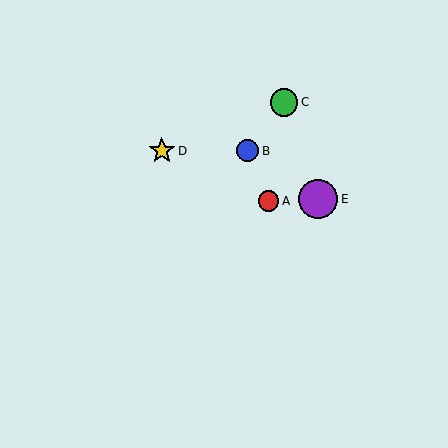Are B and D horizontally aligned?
Yes, both are at y≈151.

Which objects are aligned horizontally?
Objects B, D are aligned horizontally.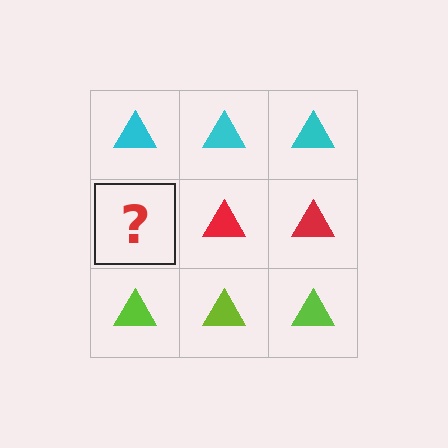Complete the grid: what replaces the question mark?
The question mark should be replaced with a red triangle.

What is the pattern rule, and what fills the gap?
The rule is that each row has a consistent color. The gap should be filled with a red triangle.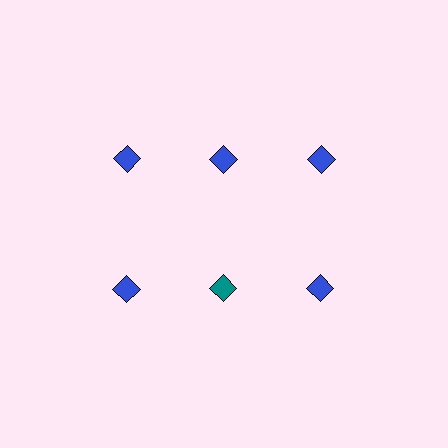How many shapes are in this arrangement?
There are 6 shapes arranged in a grid pattern.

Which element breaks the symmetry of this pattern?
The teal diamond in the second row, second from left column breaks the symmetry. All other shapes are blue diamonds.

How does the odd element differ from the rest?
It has a different color: teal instead of blue.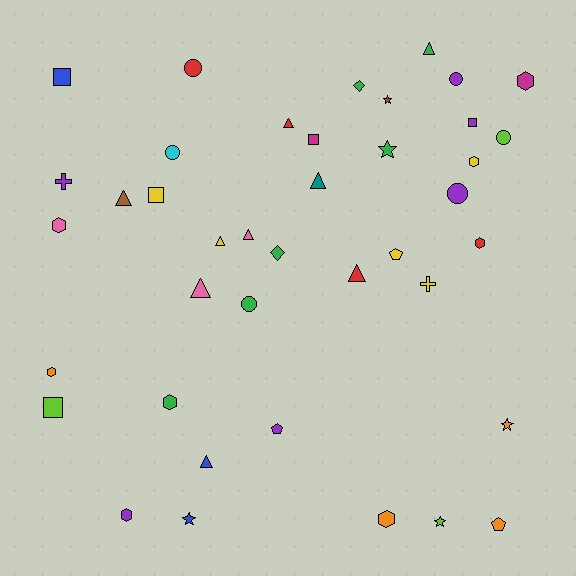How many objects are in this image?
There are 40 objects.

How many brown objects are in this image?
There is 1 brown object.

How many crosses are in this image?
There are 2 crosses.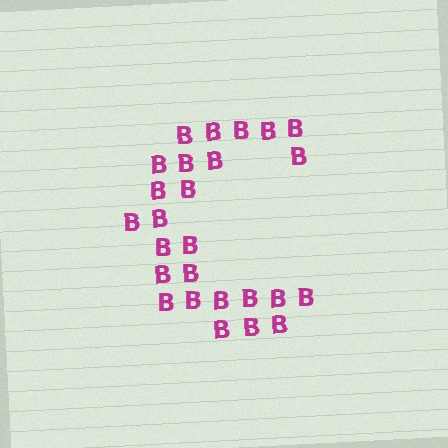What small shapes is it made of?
It is made of small letter B's.